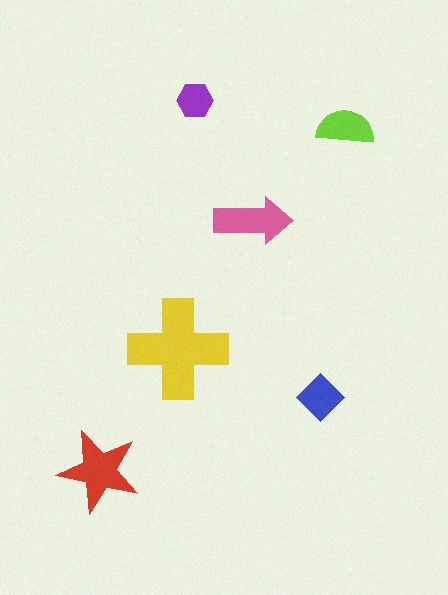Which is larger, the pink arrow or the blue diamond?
The pink arrow.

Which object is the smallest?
The purple hexagon.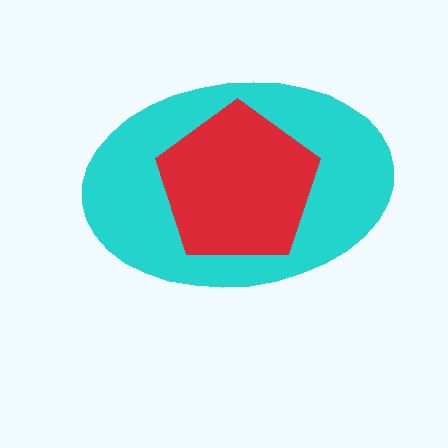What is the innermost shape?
The red pentagon.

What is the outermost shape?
The cyan ellipse.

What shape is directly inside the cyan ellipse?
The red pentagon.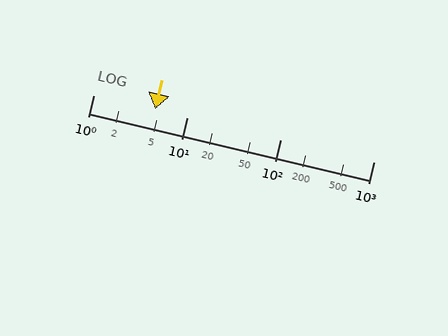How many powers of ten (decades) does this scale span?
The scale spans 3 decades, from 1 to 1000.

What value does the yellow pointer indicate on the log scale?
The pointer indicates approximately 4.6.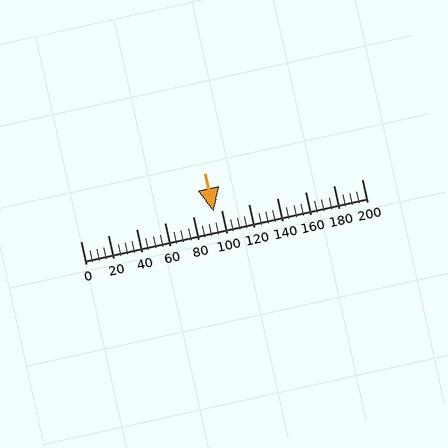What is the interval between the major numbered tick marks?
The major tick marks are spaced 20 units apart.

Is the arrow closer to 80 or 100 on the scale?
The arrow is closer to 100.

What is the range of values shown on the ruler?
The ruler shows values from 0 to 200.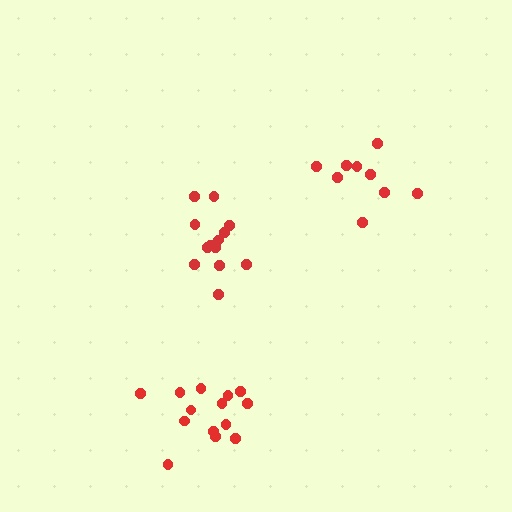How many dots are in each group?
Group 1: 9 dots, Group 2: 14 dots, Group 3: 13 dots (36 total).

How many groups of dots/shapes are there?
There are 3 groups.